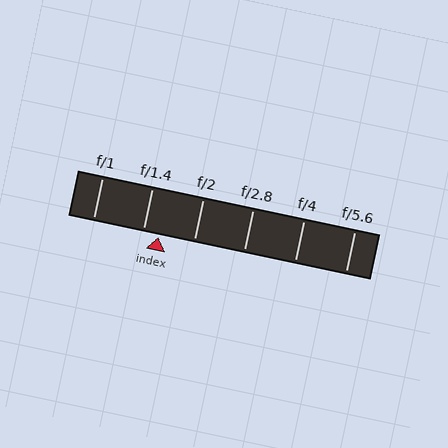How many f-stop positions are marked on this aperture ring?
There are 6 f-stop positions marked.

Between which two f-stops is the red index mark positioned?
The index mark is between f/1.4 and f/2.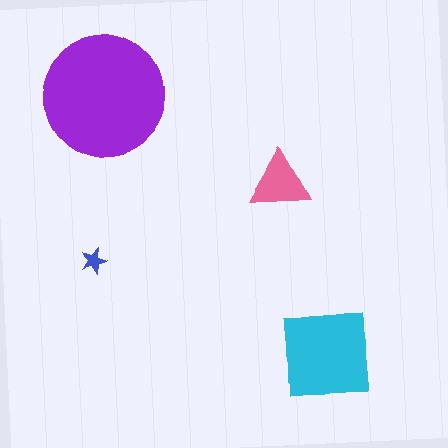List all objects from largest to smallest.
The purple circle, the cyan square, the pink triangle, the blue star.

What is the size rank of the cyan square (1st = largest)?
2nd.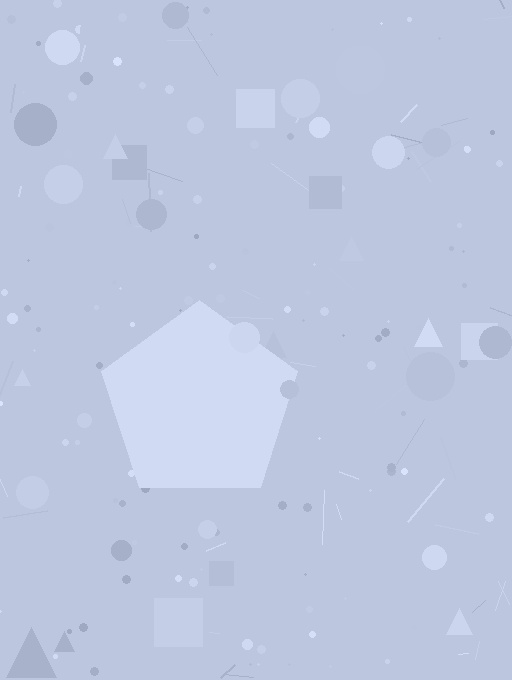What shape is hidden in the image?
A pentagon is hidden in the image.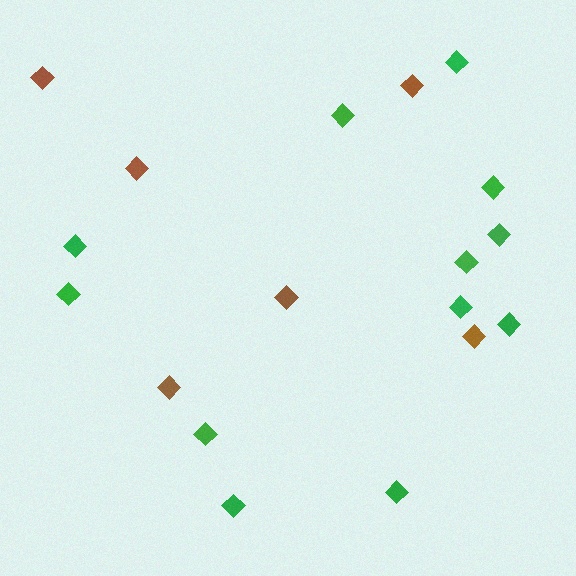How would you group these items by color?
There are 2 groups: one group of brown diamonds (6) and one group of green diamonds (12).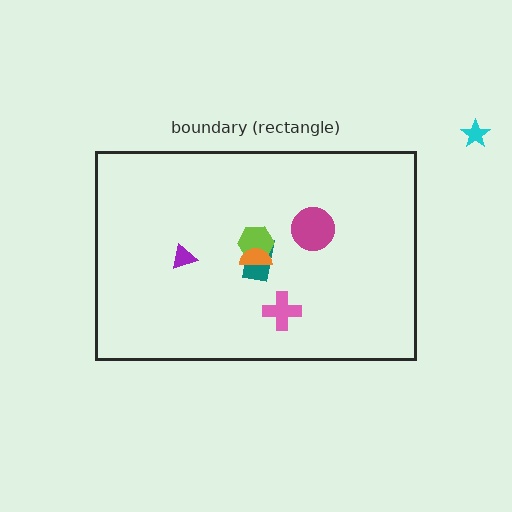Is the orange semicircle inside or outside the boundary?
Inside.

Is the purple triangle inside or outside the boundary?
Inside.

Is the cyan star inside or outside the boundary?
Outside.